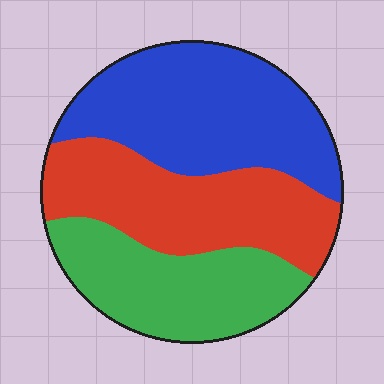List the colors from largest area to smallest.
From largest to smallest: blue, red, green.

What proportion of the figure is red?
Red covers about 35% of the figure.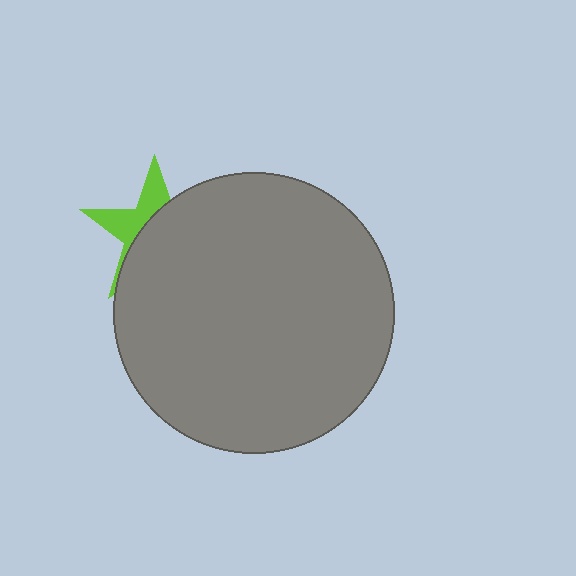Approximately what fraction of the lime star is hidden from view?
Roughly 65% of the lime star is hidden behind the gray circle.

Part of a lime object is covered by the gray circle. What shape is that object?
It is a star.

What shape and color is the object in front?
The object in front is a gray circle.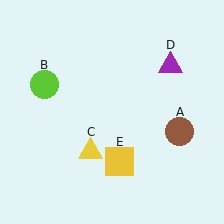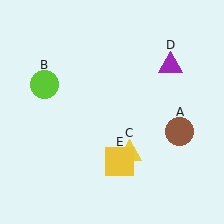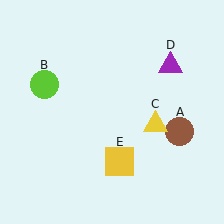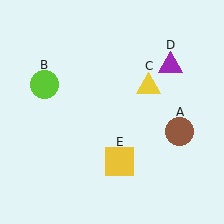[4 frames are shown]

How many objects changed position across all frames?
1 object changed position: yellow triangle (object C).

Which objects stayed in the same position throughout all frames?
Brown circle (object A) and lime circle (object B) and purple triangle (object D) and yellow square (object E) remained stationary.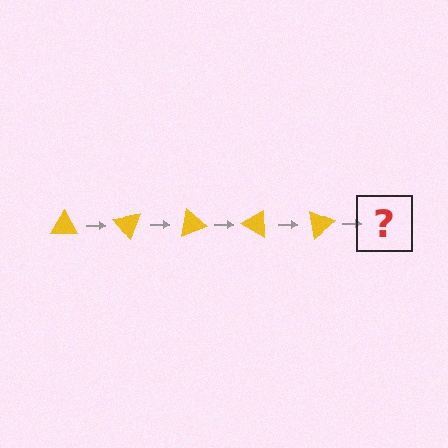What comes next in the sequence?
The next element should be a yellow triangle rotated 250 degrees.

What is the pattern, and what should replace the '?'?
The pattern is that the triangle rotates 50 degrees each step. The '?' should be a yellow triangle rotated 250 degrees.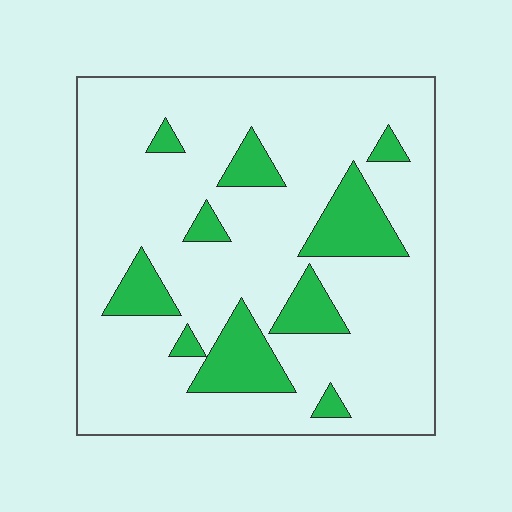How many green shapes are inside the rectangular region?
10.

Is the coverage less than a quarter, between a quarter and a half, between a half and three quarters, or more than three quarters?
Less than a quarter.